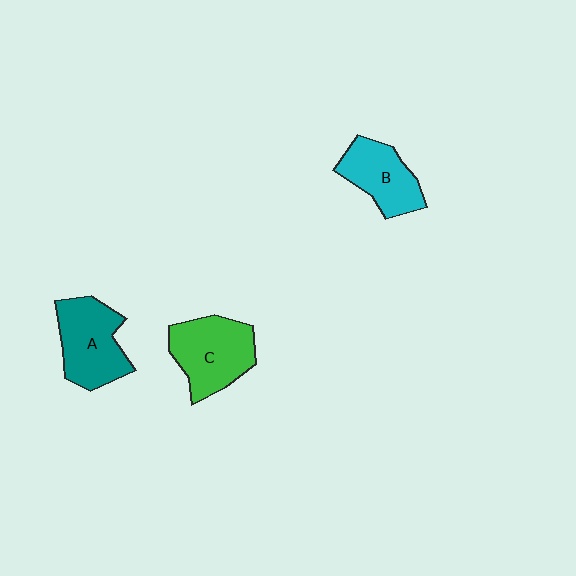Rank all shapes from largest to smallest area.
From largest to smallest: C (green), A (teal), B (cyan).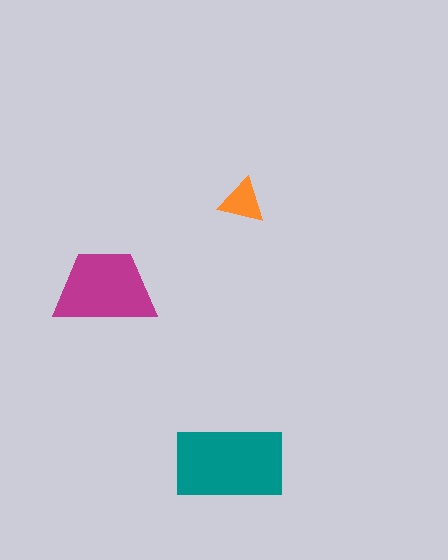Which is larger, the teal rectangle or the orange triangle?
The teal rectangle.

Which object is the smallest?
The orange triangle.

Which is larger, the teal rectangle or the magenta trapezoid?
The teal rectangle.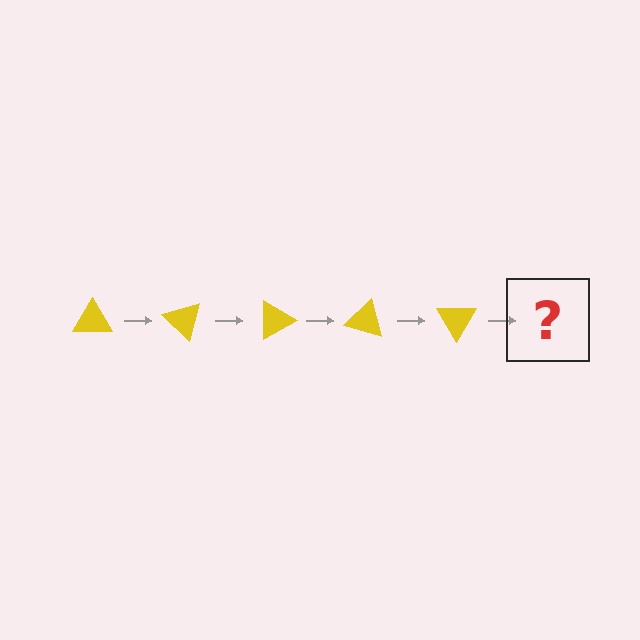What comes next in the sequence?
The next element should be a yellow triangle rotated 225 degrees.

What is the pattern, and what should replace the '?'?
The pattern is that the triangle rotates 45 degrees each step. The '?' should be a yellow triangle rotated 225 degrees.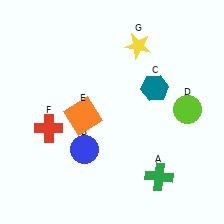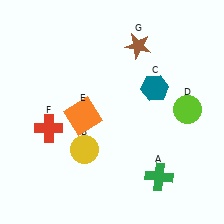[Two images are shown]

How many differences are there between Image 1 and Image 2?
There are 2 differences between the two images.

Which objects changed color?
B changed from blue to yellow. G changed from yellow to brown.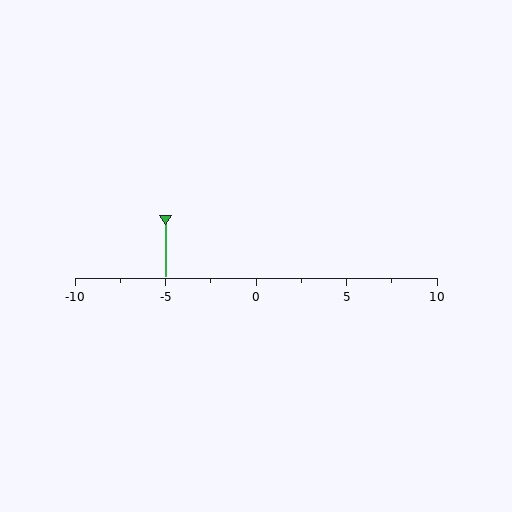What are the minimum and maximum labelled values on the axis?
The axis runs from -10 to 10.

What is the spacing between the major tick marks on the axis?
The major ticks are spaced 5 apart.